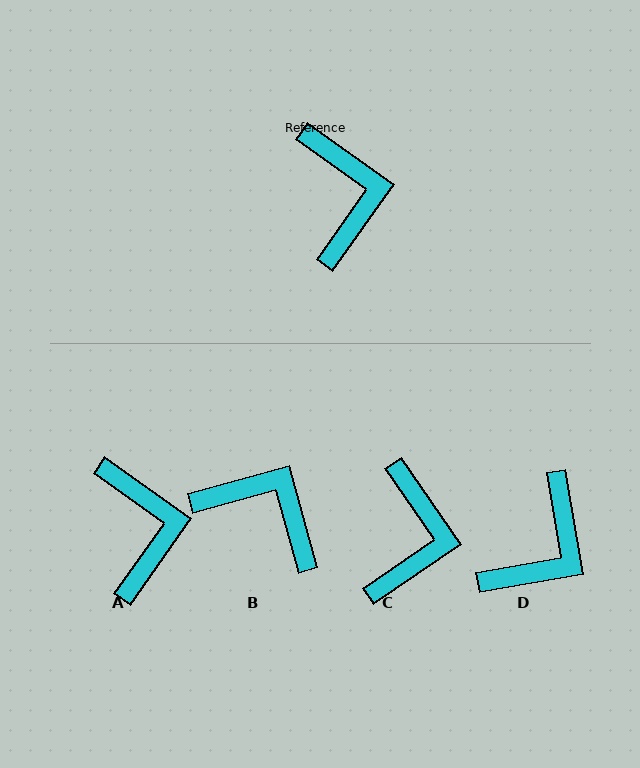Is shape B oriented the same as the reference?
No, it is off by about 51 degrees.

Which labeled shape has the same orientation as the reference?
A.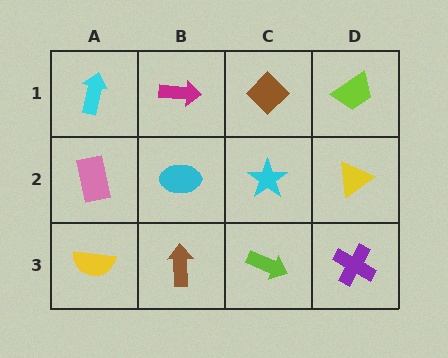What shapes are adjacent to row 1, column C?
A cyan star (row 2, column C), a magenta arrow (row 1, column B), a lime trapezoid (row 1, column D).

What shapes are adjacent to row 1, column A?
A pink rectangle (row 2, column A), a magenta arrow (row 1, column B).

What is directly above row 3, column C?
A cyan star.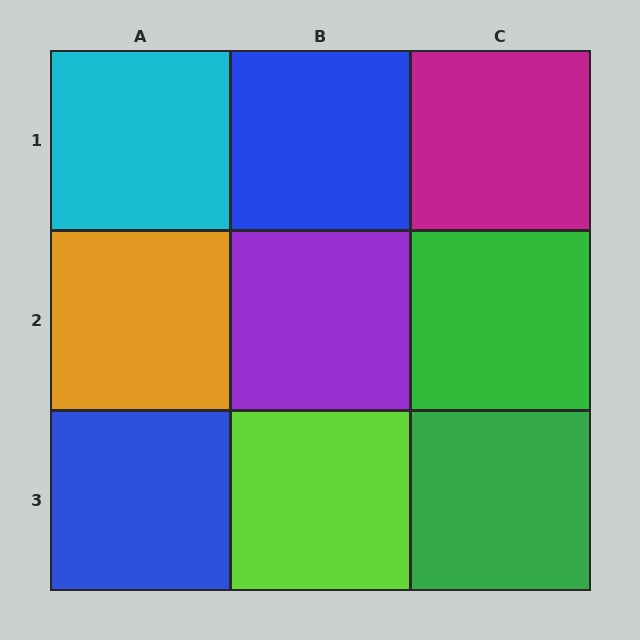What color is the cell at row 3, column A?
Blue.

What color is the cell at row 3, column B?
Lime.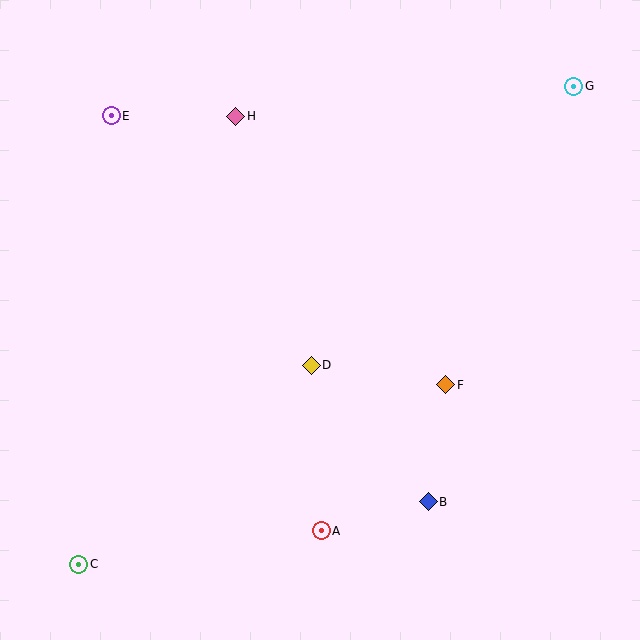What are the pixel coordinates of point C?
Point C is at (79, 564).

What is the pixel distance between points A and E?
The distance between A and E is 465 pixels.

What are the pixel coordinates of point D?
Point D is at (311, 365).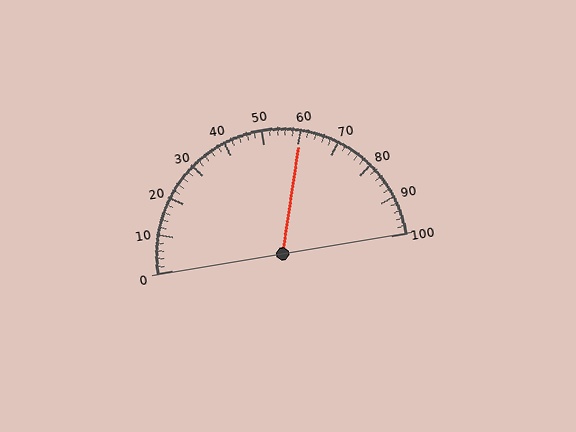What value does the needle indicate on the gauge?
The needle indicates approximately 60.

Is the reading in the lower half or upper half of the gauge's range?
The reading is in the upper half of the range (0 to 100).